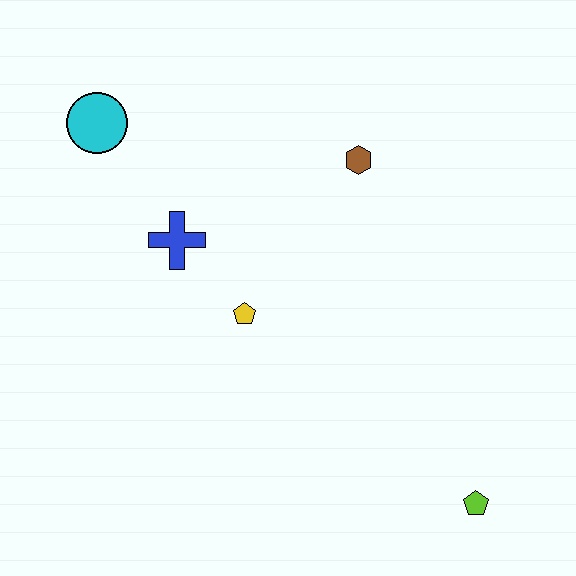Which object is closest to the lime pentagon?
The yellow pentagon is closest to the lime pentagon.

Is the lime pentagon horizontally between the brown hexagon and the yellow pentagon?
No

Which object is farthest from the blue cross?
The lime pentagon is farthest from the blue cross.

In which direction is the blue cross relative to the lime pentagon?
The blue cross is to the left of the lime pentagon.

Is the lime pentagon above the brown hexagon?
No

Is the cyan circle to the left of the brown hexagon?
Yes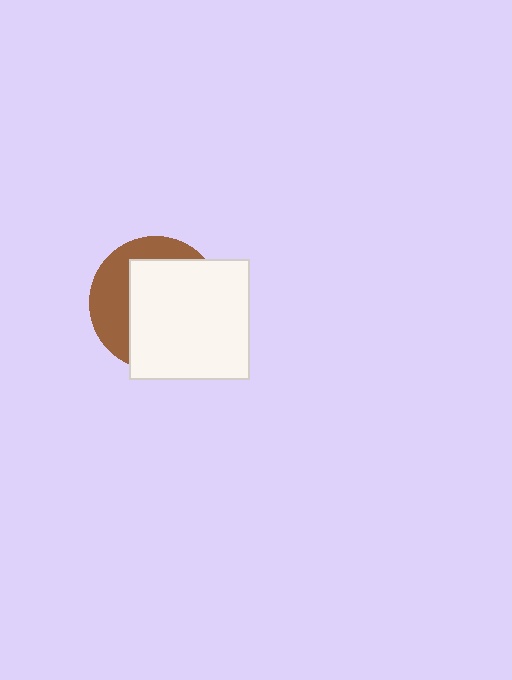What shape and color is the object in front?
The object in front is a white square.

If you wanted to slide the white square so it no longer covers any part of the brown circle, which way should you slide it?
Slide it right — that is the most direct way to separate the two shapes.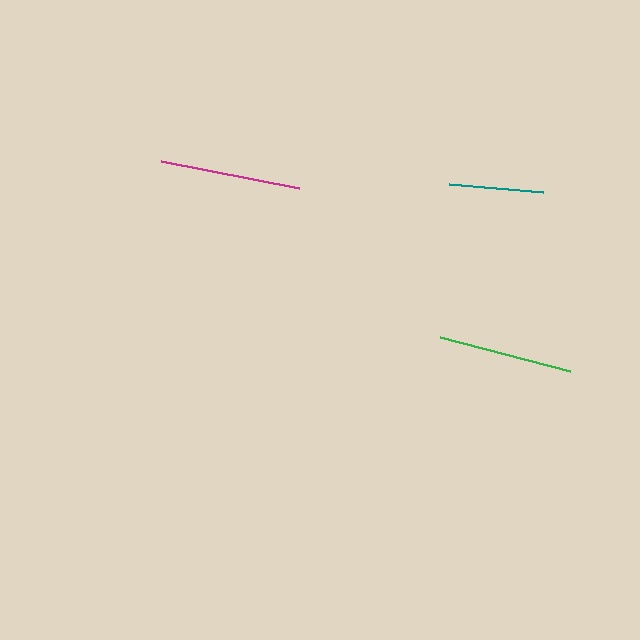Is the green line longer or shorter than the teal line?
The green line is longer than the teal line.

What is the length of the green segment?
The green segment is approximately 135 pixels long.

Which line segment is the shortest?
The teal line is the shortest at approximately 94 pixels.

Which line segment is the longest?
The magenta line is the longest at approximately 140 pixels.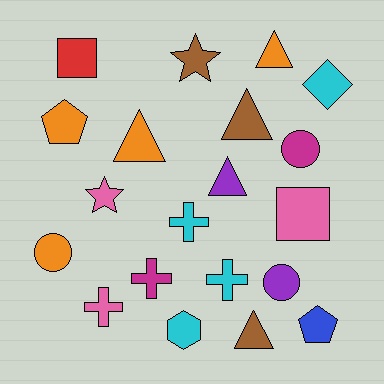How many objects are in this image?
There are 20 objects.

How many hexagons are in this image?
There is 1 hexagon.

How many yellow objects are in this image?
There are no yellow objects.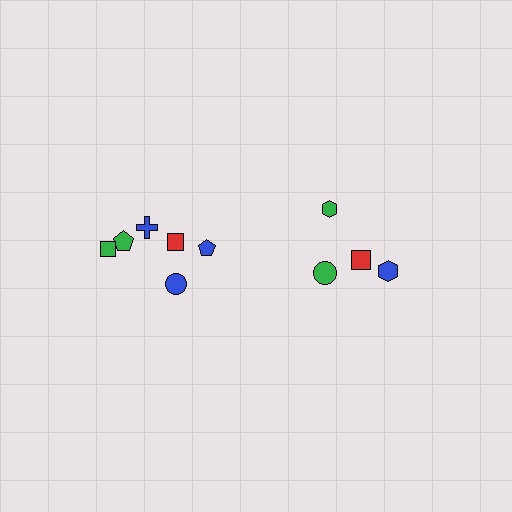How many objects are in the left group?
There are 6 objects.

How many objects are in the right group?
There are 4 objects.